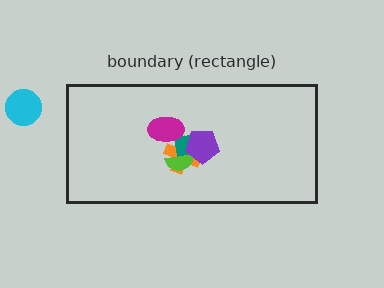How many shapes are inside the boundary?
5 inside, 1 outside.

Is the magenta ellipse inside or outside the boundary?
Inside.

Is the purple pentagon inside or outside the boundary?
Inside.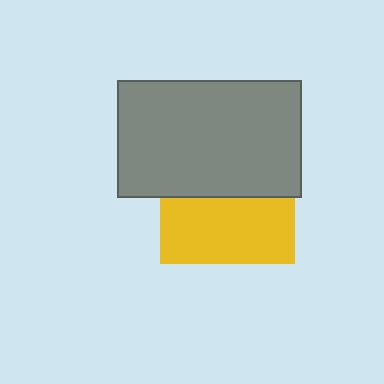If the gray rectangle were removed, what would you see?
You would see the complete yellow square.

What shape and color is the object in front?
The object in front is a gray rectangle.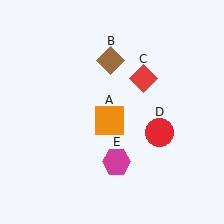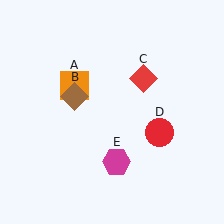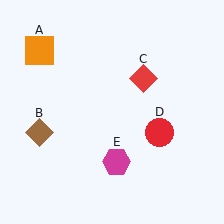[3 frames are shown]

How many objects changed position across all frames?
2 objects changed position: orange square (object A), brown diamond (object B).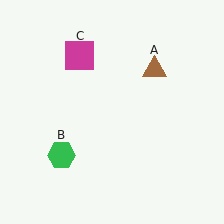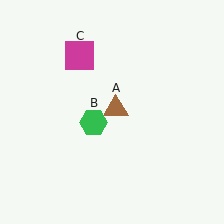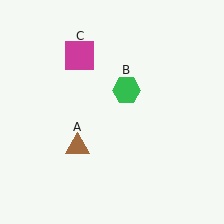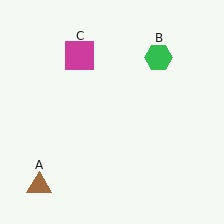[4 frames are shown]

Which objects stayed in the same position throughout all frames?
Magenta square (object C) remained stationary.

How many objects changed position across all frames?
2 objects changed position: brown triangle (object A), green hexagon (object B).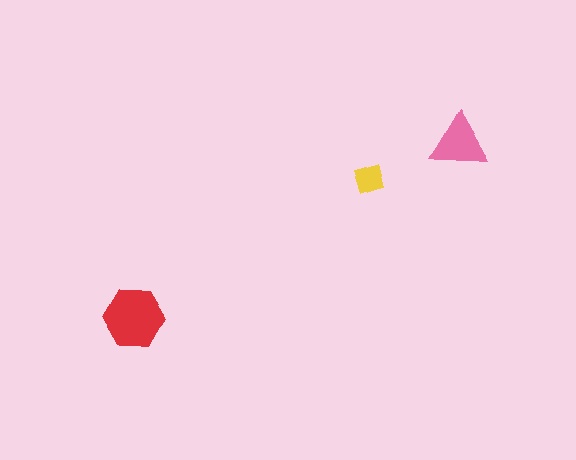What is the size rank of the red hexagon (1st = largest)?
1st.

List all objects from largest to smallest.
The red hexagon, the pink triangle, the yellow diamond.